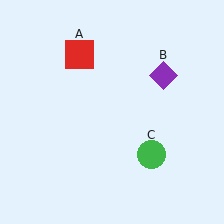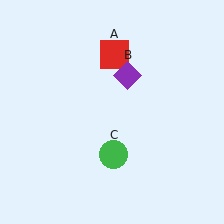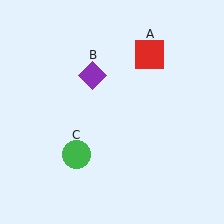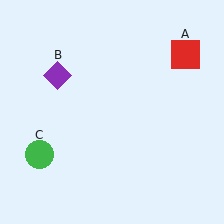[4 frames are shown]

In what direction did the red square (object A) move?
The red square (object A) moved right.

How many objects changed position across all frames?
3 objects changed position: red square (object A), purple diamond (object B), green circle (object C).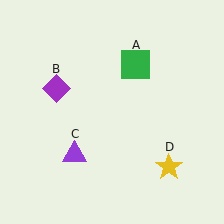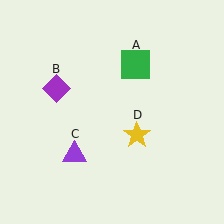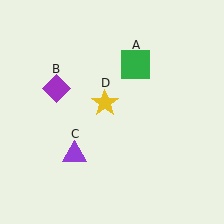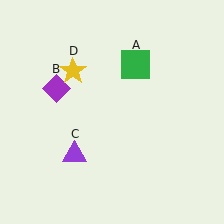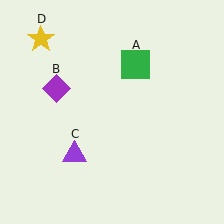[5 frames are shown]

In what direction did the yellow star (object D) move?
The yellow star (object D) moved up and to the left.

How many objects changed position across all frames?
1 object changed position: yellow star (object D).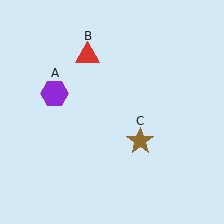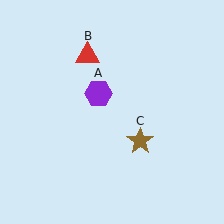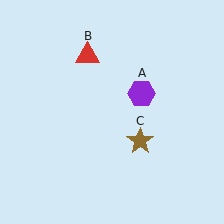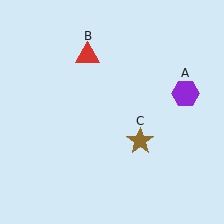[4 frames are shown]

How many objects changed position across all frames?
1 object changed position: purple hexagon (object A).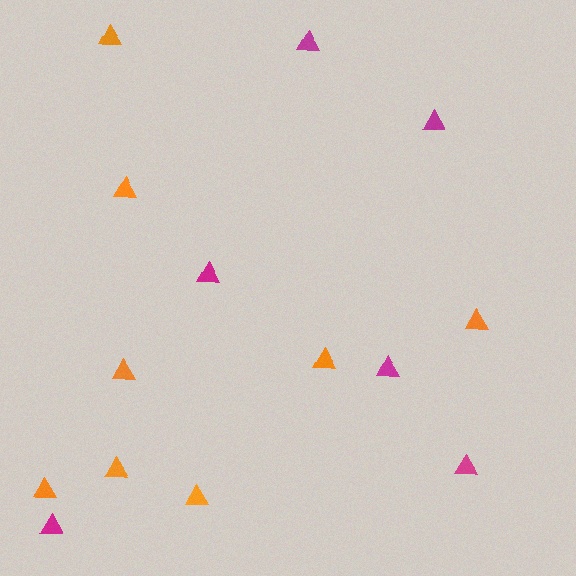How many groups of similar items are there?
There are 2 groups: one group of magenta triangles (6) and one group of orange triangles (8).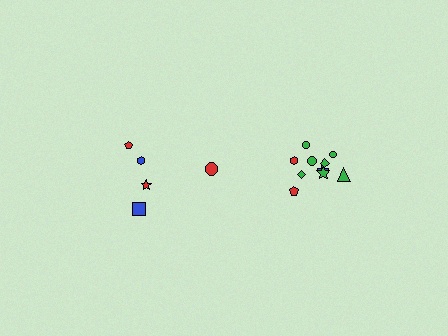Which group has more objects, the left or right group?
The right group.